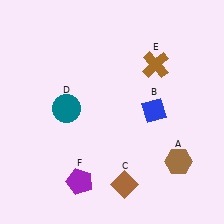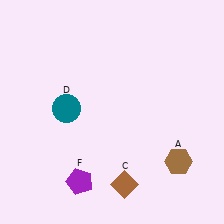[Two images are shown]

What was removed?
The blue diamond (B), the brown cross (E) were removed in Image 2.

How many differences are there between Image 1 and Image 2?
There are 2 differences between the two images.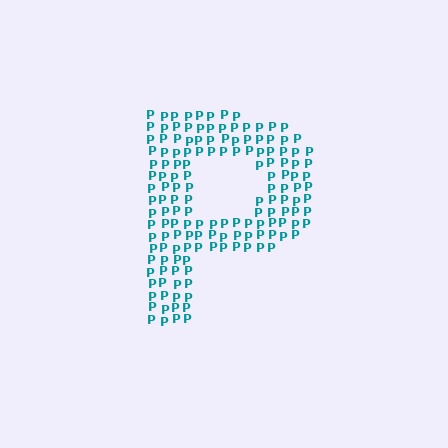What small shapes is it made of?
It is made of small letter P's.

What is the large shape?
The large shape is the letter P.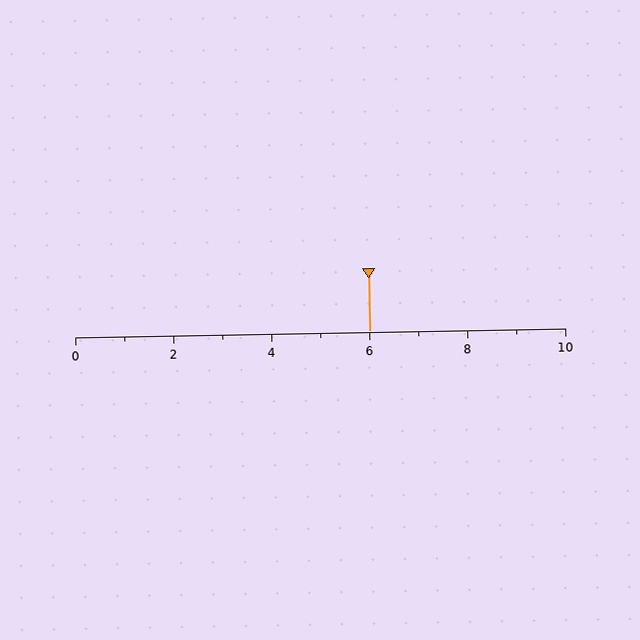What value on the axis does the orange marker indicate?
The marker indicates approximately 6.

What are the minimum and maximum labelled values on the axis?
The axis runs from 0 to 10.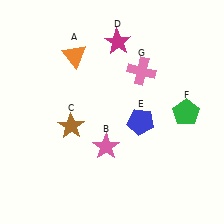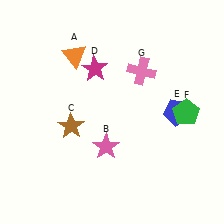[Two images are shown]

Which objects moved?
The objects that moved are: the magenta star (D), the blue pentagon (E).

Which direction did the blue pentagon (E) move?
The blue pentagon (E) moved right.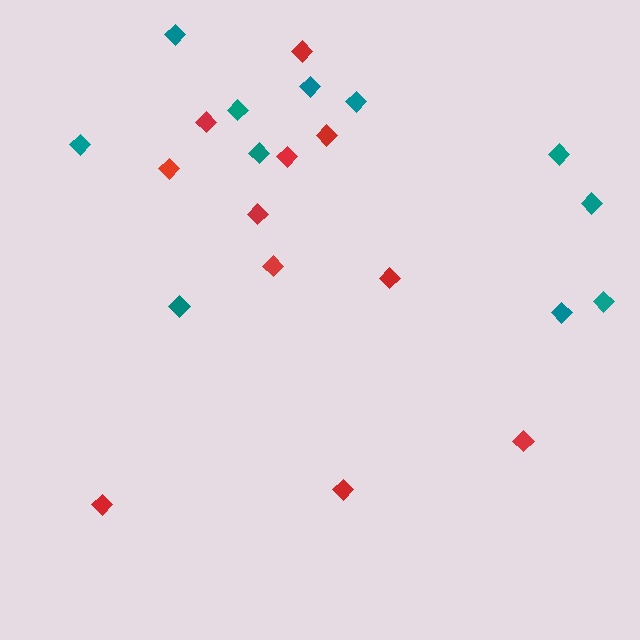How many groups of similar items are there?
There are 2 groups: one group of red diamonds (11) and one group of teal diamonds (11).